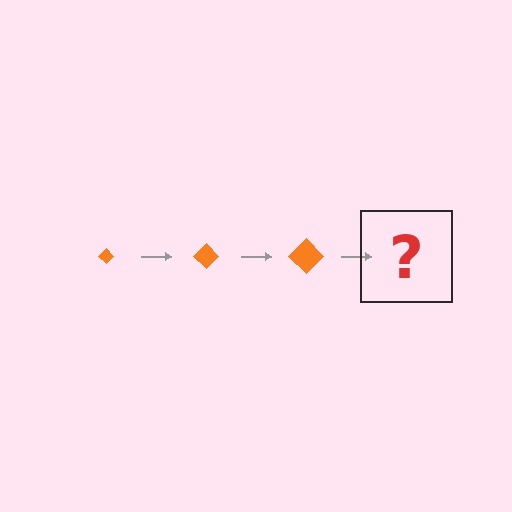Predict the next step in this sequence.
The next step is an orange diamond, larger than the previous one.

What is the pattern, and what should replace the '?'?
The pattern is that the diamond gets progressively larger each step. The '?' should be an orange diamond, larger than the previous one.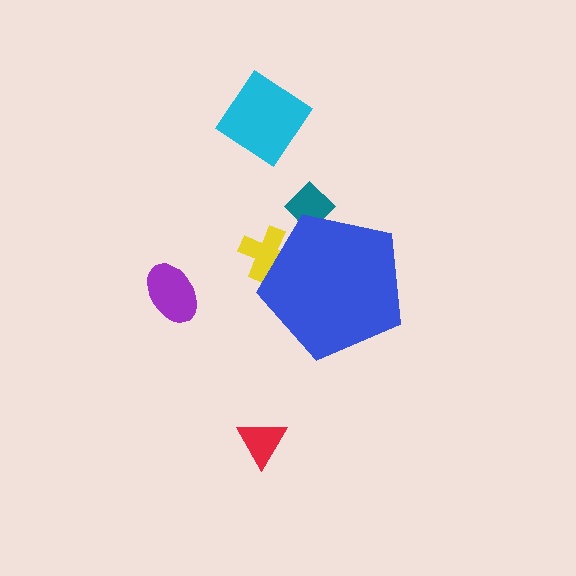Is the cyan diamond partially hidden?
No, the cyan diamond is fully visible.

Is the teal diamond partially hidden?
Yes, the teal diamond is partially hidden behind the blue pentagon.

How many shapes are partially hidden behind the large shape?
2 shapes are partially hidden.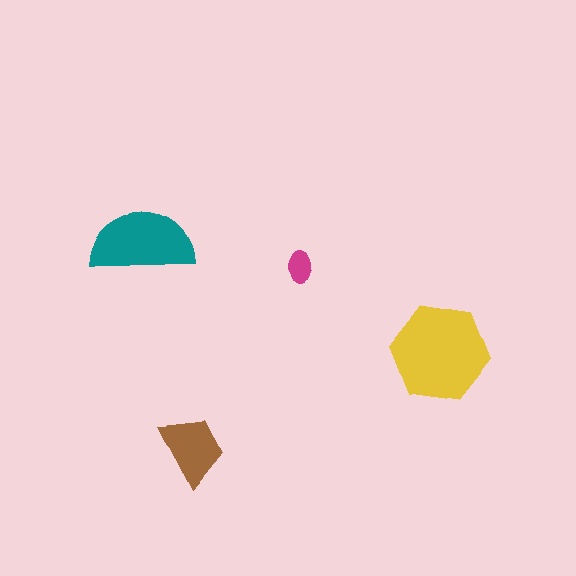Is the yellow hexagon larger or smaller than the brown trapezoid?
Larger.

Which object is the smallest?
The magenta ellipse.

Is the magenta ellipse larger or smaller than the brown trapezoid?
Smaller.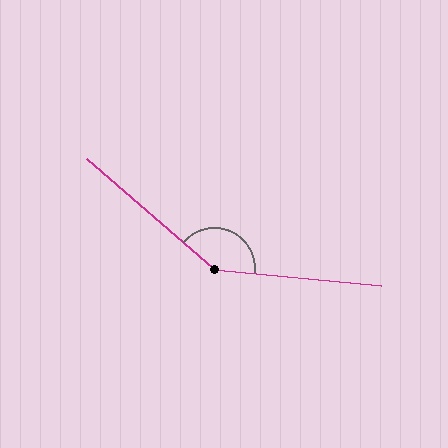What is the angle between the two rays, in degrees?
Approximately 145 degrees.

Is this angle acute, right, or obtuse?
It is obtuse.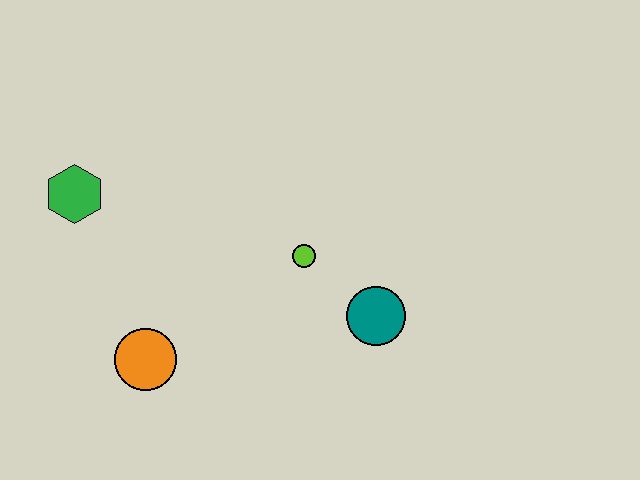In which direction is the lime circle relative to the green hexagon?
The lime circle is to the right of the green hexagon.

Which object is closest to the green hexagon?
The orange circle is closest to the green hexagon.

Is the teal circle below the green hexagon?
Yes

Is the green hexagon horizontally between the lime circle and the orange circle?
No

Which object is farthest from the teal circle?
The green hexagon is farthest from the teal circle.